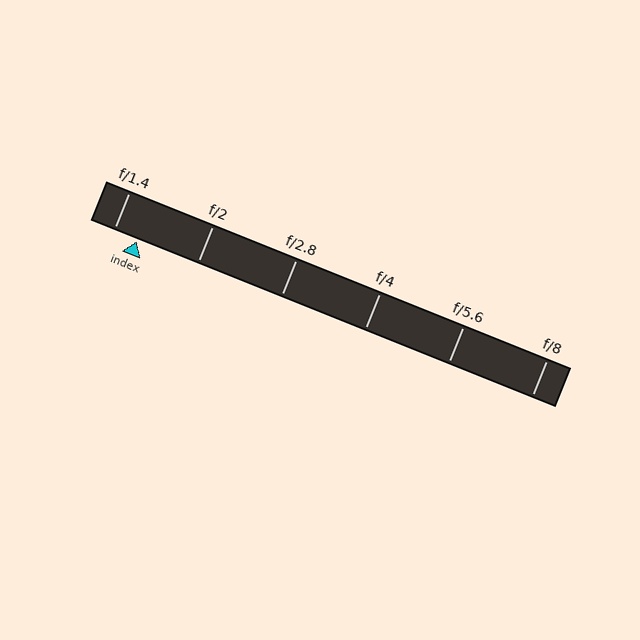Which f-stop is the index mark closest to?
The index mark is closest to f/1.4.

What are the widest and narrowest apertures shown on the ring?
The widest aperture shown is f/1.4 and the narrowest is f/8.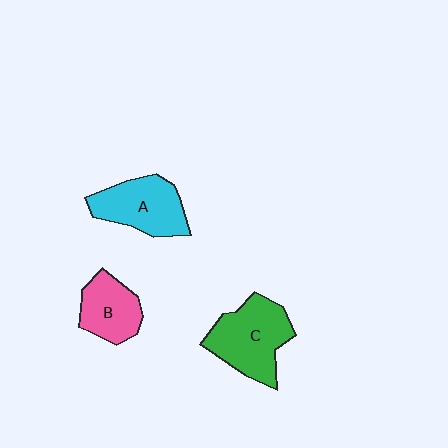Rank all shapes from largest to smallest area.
From largest to smallest: C (green), A (cyan), B (pink).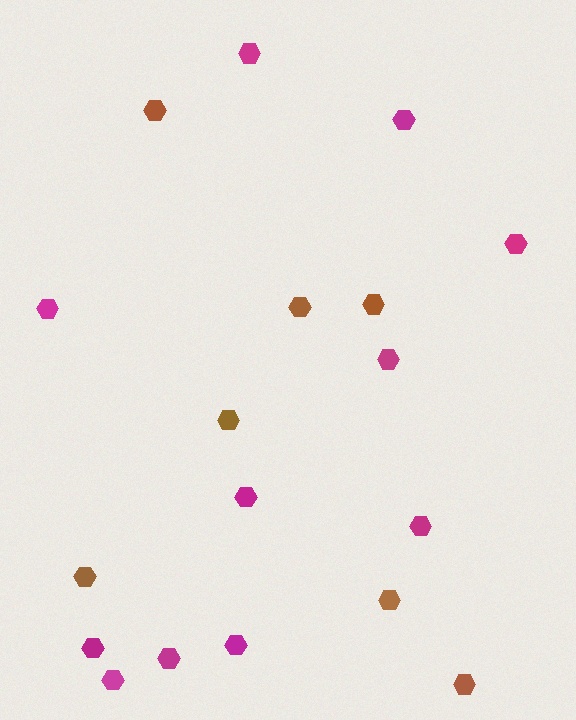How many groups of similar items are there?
There are 2 groups: one group of magenta hexagons (11) and one group of brown hexagons (7).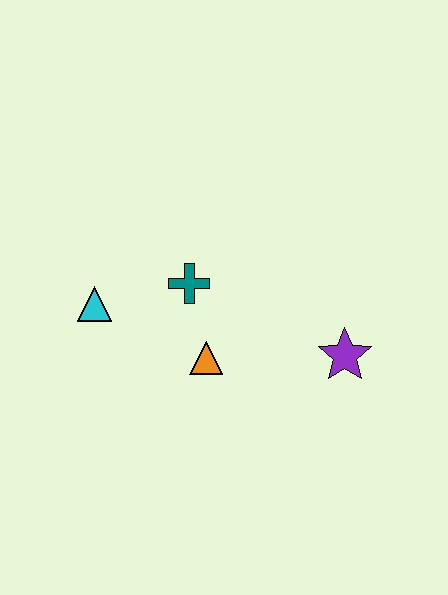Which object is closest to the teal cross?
The orange triangle is closest to the teal cross.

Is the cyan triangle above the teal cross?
No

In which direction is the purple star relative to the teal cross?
The purple star is to the right of the teal cross.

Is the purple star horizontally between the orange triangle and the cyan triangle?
No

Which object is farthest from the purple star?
The cyan triangle is farthest from the purple star.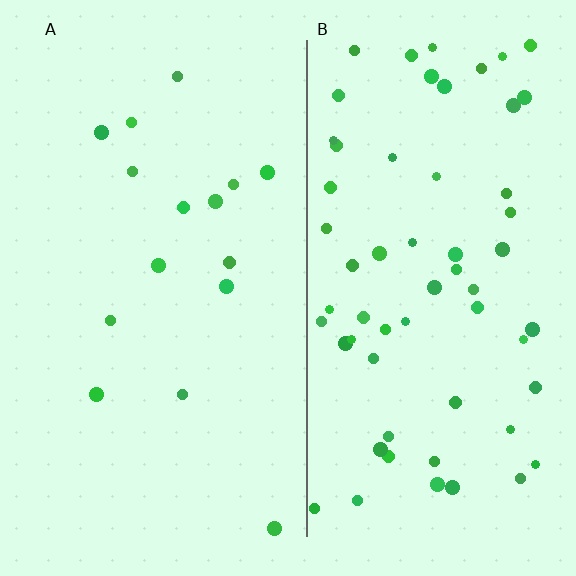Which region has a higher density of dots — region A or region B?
B (the right).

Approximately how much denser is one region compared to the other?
Approximately 4.0× — region B over region A.